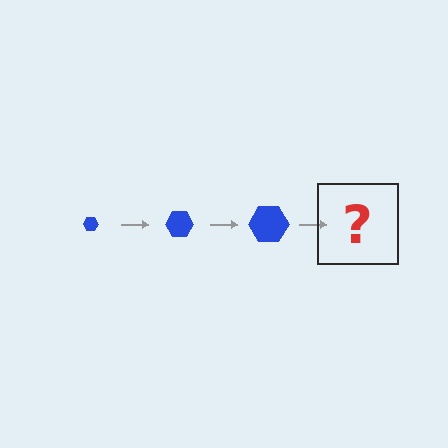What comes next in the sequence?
The next element should be a blue hexagon, larger than the previous one.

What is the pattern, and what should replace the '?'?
The pattern is that the hexagon gets progressively larger each step. The '?' should be a blue hexagon, larger than the previous one.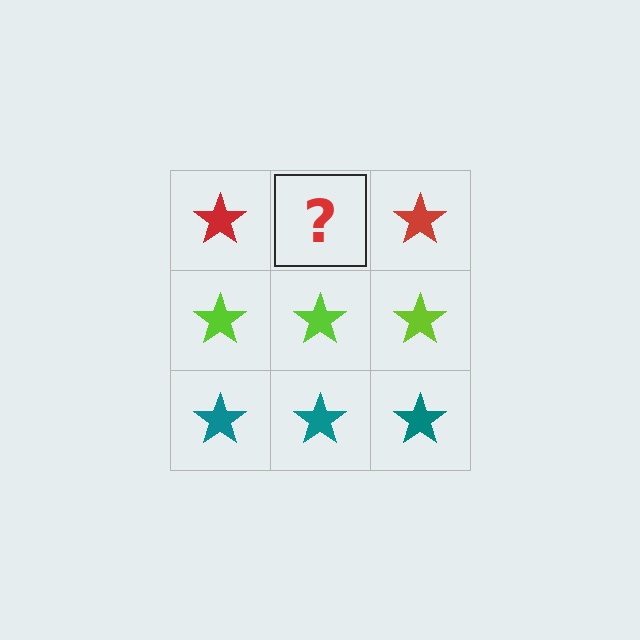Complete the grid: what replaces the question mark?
The question mark should be replaced with a red star.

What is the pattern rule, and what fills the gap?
The rule is that each row has a consistent color. The gap should be filled with a red star.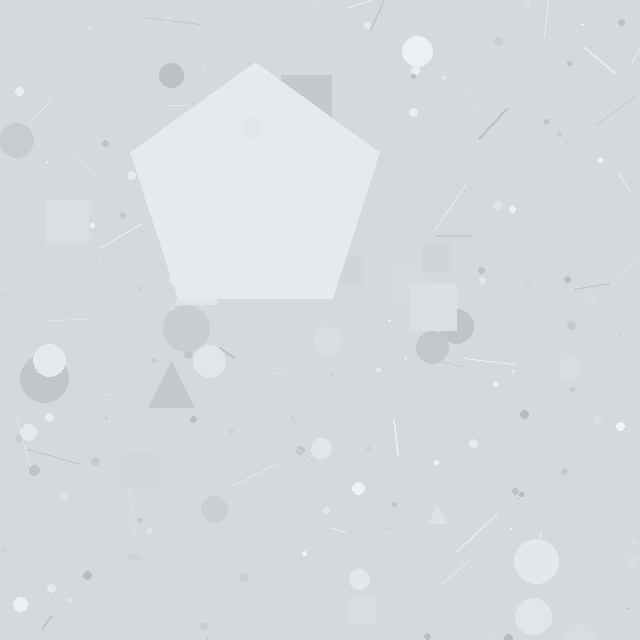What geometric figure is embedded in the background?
A pentagon is embedded in the background.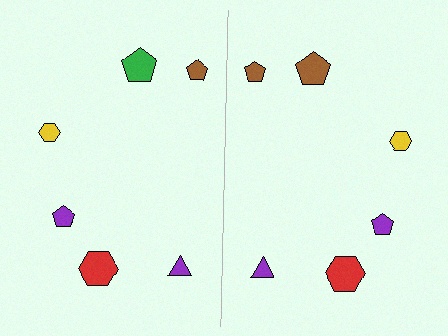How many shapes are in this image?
There are 12 shapes in this image.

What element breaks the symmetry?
The brown pentagon on the right side breaks the symmetry — its mirror counterpart is green.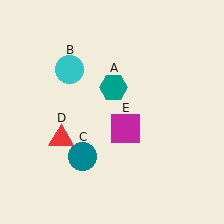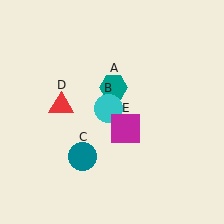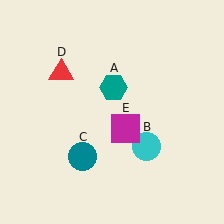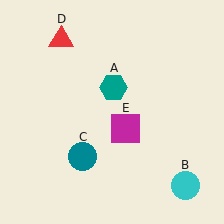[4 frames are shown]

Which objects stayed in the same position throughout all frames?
Teal hexagon (object A) and teal circle (object C) and magenta square (object E) remained stationary.